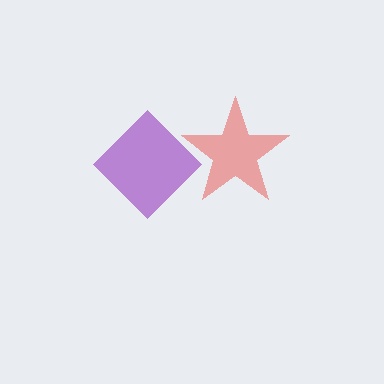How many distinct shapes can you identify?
There are 2 distinct shapes: a purple diamond, a red star.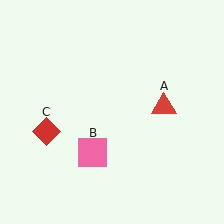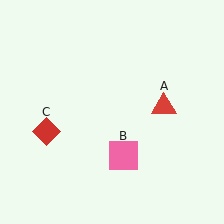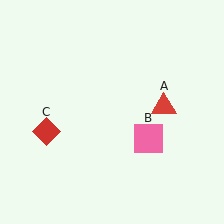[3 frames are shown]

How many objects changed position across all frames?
1 object changed position: pink square (object B).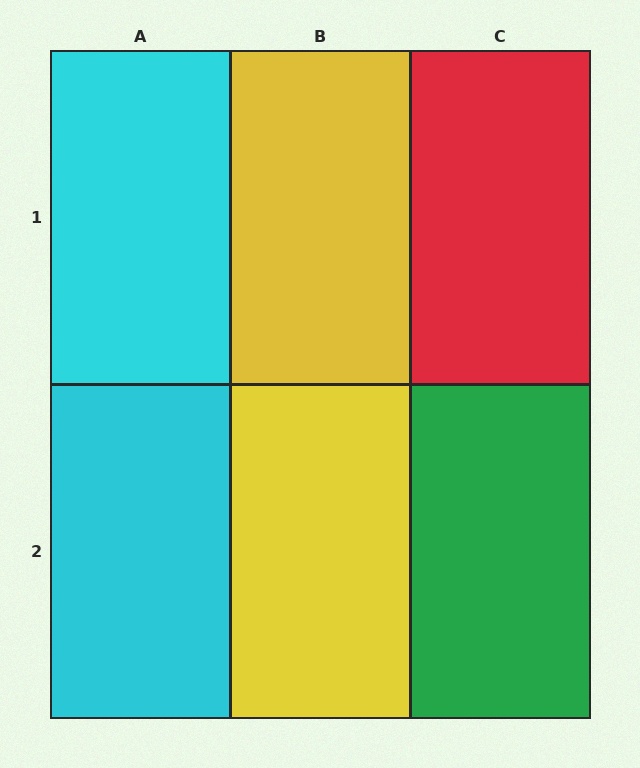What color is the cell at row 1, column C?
Red.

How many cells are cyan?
2 cells are cyan.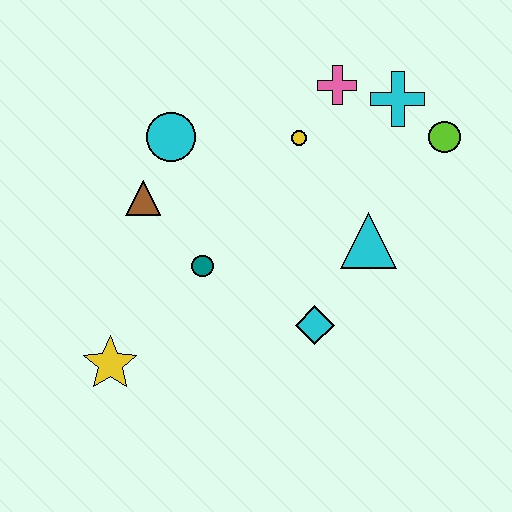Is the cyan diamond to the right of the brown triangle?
Yes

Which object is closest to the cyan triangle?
The cyan diamond is closest to the cyan triangle.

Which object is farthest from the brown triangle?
The lime circle is farthest from the brown triangle.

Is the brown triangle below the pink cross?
Yes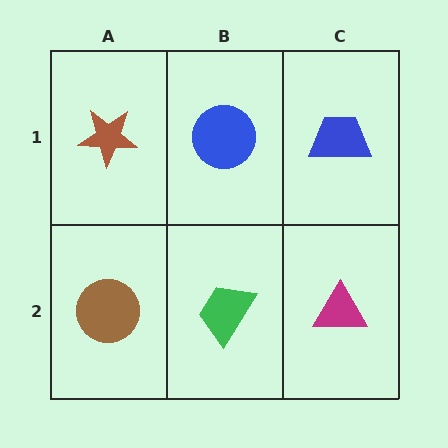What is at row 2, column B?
A green trapezoid.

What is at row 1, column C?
A blue trapezoid.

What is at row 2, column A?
A brown circle.